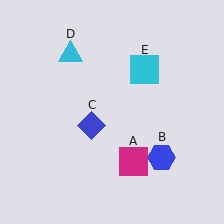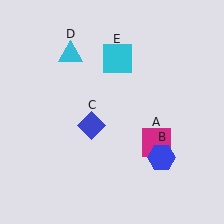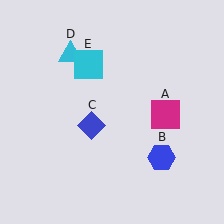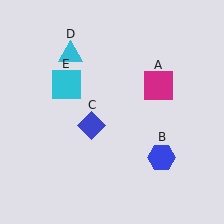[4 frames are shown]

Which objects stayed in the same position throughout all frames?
Blue hexagon (object B) and blue diamond (object C) and cyan triangle (object D) remained stationary.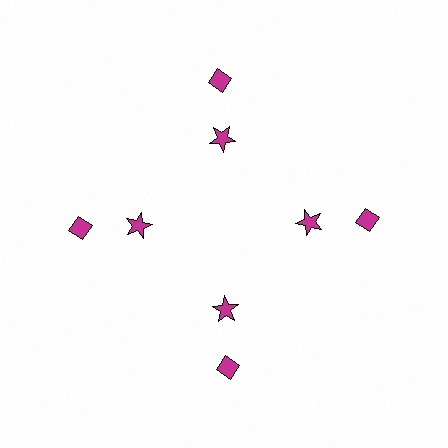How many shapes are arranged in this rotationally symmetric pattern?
There are 8 shapes, arranged in 4 groups of 2.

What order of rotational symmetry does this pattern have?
This pattern has 4-fold rotational symmetry.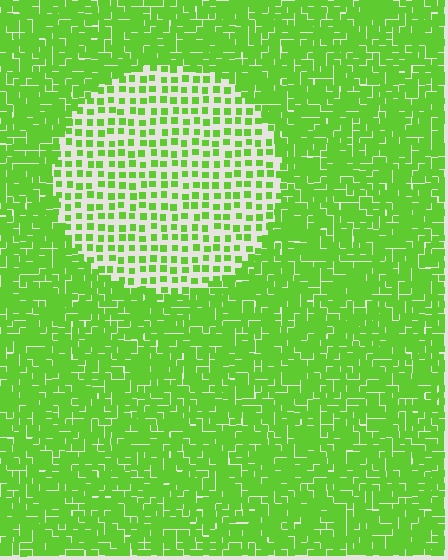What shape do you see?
I see a circle.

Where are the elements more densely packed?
The elements are more densely packed outside the circle boundary.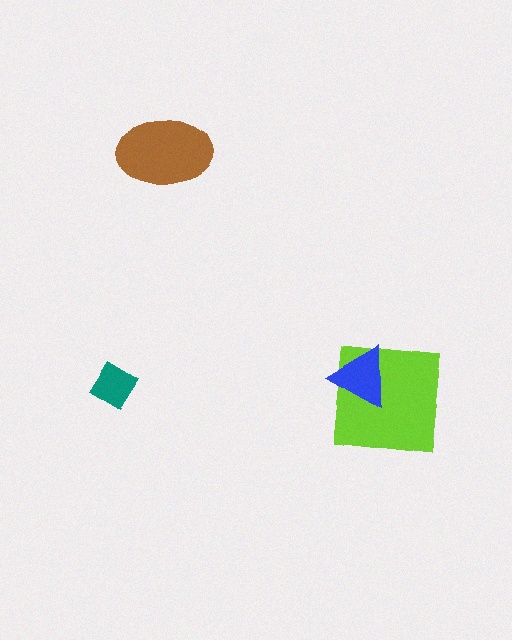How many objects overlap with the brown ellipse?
0 objects overlap with the brown ellipse.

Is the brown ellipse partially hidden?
No, no other shape covers it.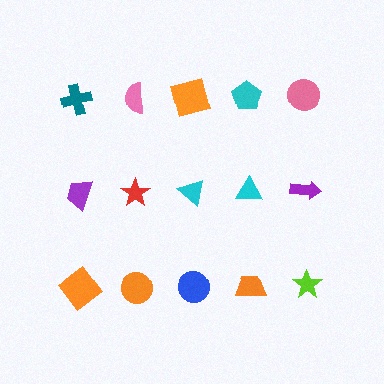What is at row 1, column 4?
A cyan pentagon.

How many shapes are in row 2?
5 shapes.